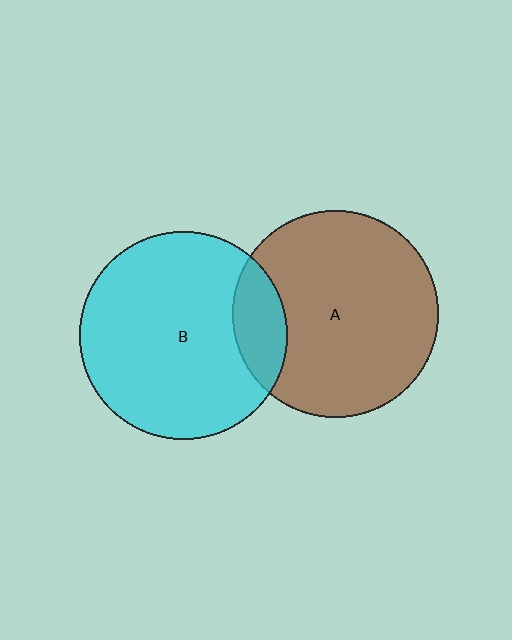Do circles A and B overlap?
Yes.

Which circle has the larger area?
Circle B (cyan).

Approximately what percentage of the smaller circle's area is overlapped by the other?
Approximately 15%.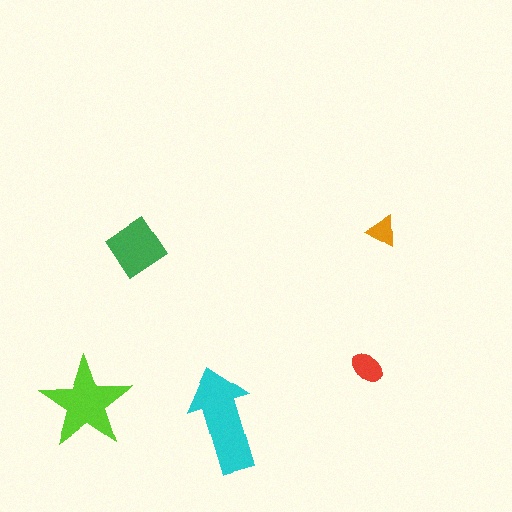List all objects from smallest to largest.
The orange triangle, the red ellipse, the green diamond, the lime star, the cyan arrow.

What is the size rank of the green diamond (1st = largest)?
3rd.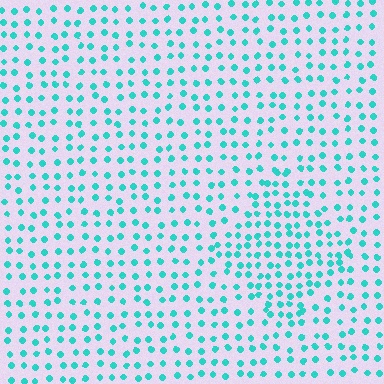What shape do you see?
I see a diamond.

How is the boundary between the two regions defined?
The boundary is defined by a change in element density (approximately 1.6x ratio). All elements are the same color, size, and shape.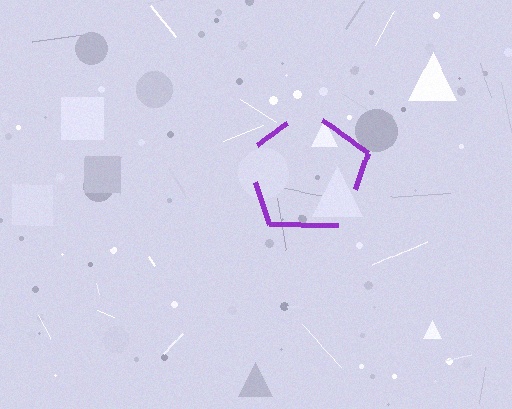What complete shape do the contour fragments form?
The contour fragments form a pentagon.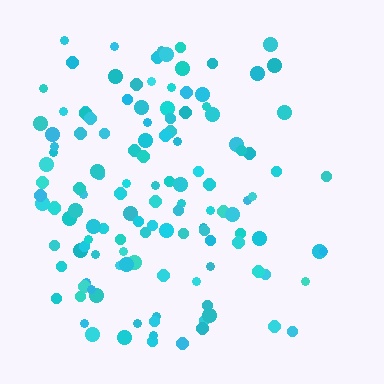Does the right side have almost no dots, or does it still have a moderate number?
Still a moderate number, just noticeably fewer than the left.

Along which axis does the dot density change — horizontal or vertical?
Horizontal.